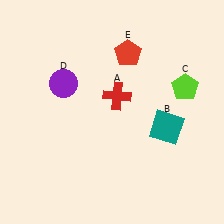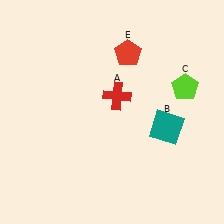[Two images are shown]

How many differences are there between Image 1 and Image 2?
There is 1 difference between the two images.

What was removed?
The purple circle (D) was removed in Image 2.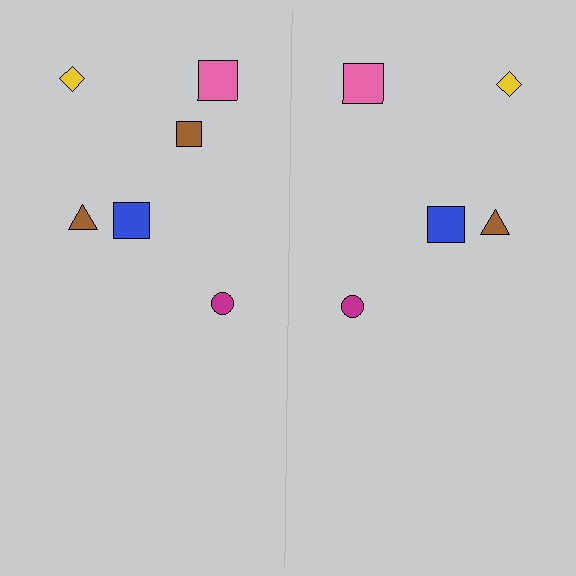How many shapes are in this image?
There are 11 shapes in this image.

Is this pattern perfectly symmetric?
No, the pattern is not perfectly symmetric. A brown square is missing from the right side.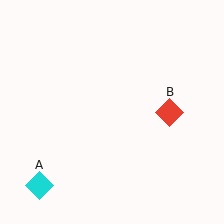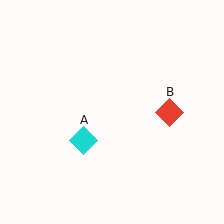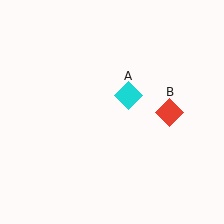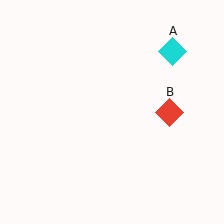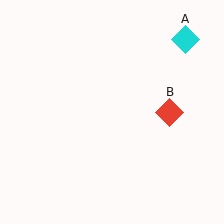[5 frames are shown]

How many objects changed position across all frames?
1 object changed position: cyan diamond (object A).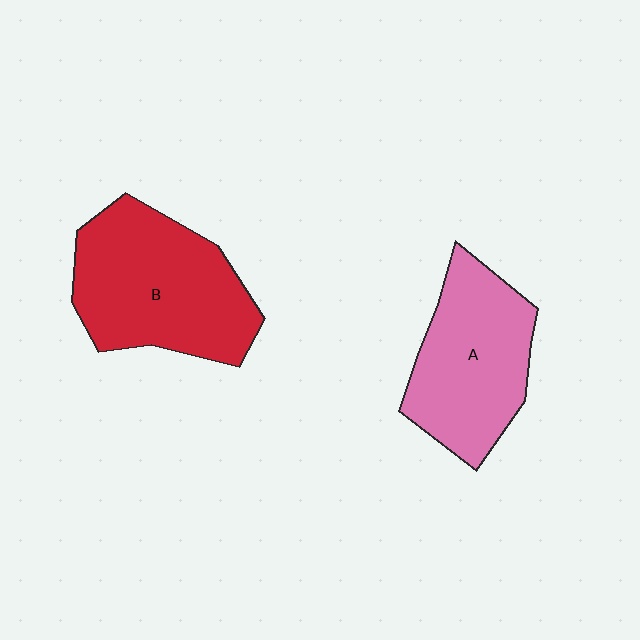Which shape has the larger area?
Shape B (red).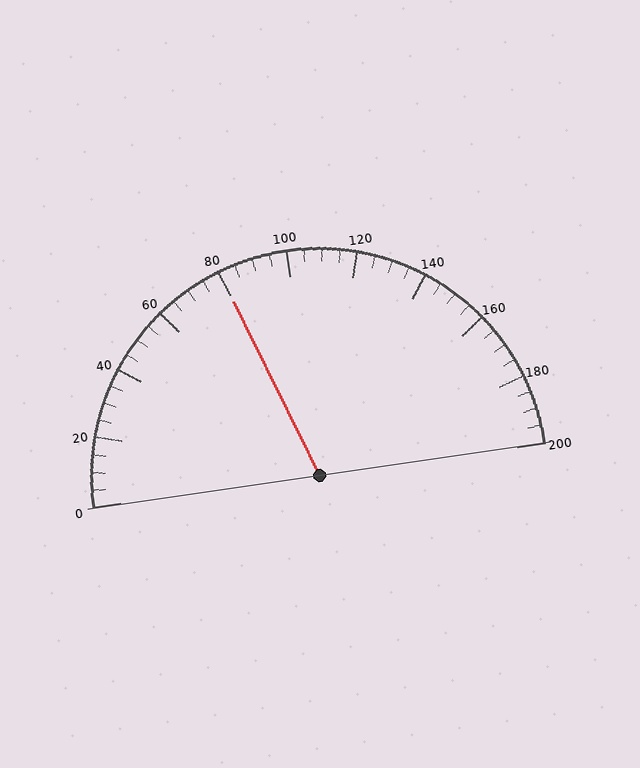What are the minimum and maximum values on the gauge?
The gauge ranges from 0 to 200.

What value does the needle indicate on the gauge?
The needle indicates approximately 80.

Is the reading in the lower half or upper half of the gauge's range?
The reading is in the lower half of the range (0 to 200).